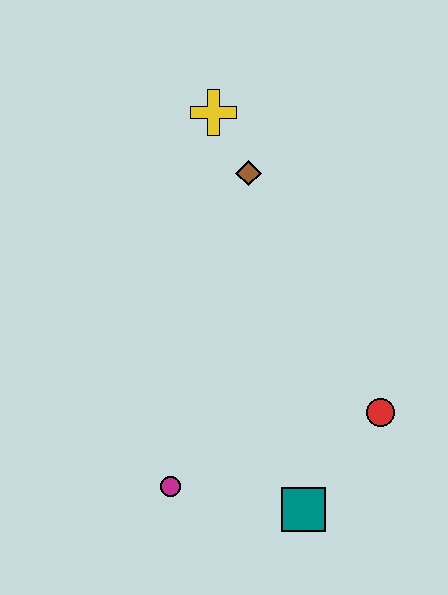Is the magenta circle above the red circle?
No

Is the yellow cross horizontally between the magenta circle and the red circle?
Yes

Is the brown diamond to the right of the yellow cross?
Yes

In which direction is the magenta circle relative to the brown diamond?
The magenta circle is below the brown diamond.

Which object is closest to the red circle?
The teal square is closest to the red circle.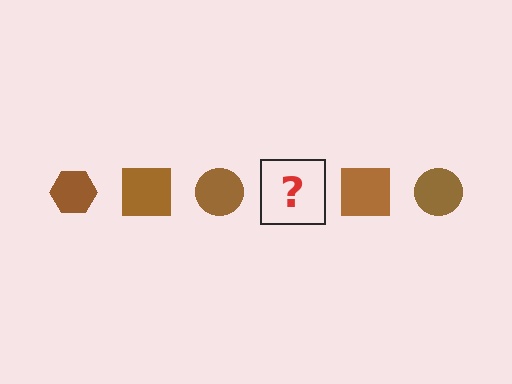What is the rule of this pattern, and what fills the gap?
The rule is that the pattern cycles through hexagon, square, circle shapes in brown. The gap should be filled with a brown hexagon.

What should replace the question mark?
The question mark should be replaced with a brown hexagon.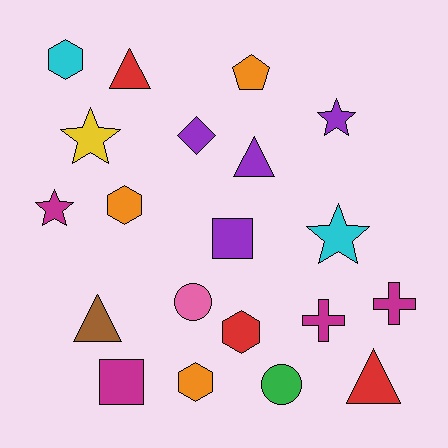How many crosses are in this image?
There are 2 crosses.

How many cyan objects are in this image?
There are 2 cyan objects.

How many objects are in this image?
There are 20 objects.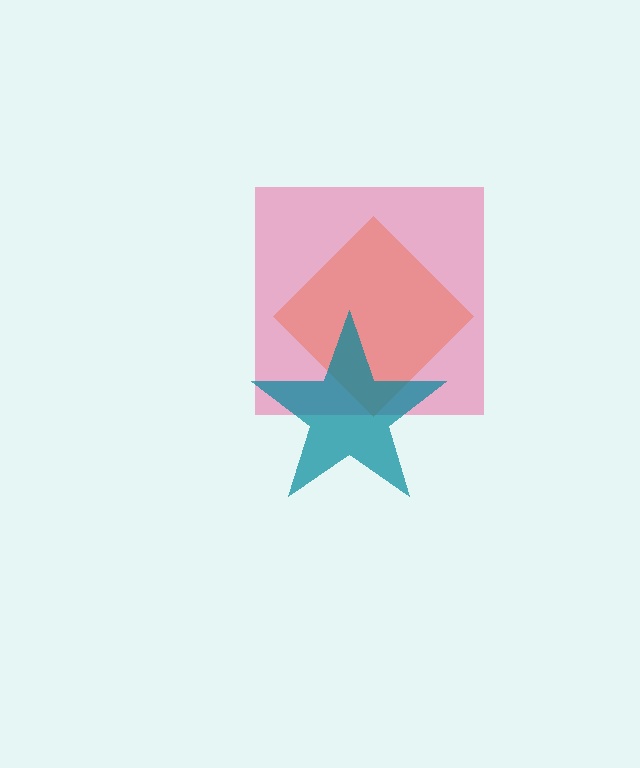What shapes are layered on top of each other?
The layered shapes are: an orange diamond, a pink square, a teal star.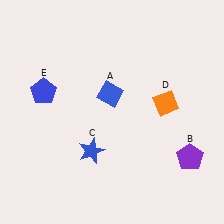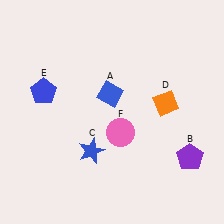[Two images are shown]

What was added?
A pink circle (F) was added in Image 2.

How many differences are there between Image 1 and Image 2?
There is 1 difference between the two images.